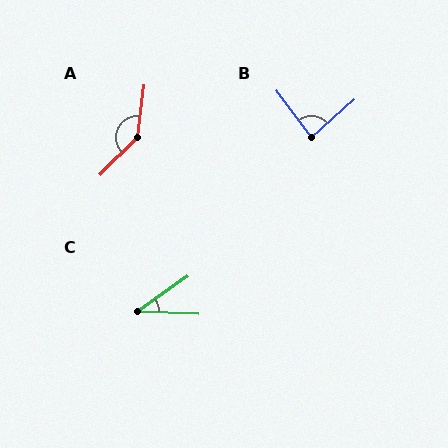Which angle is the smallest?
C, at approximately 37 degrees.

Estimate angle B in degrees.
Approximately 85 degrees.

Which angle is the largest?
A, at approximately 142 degrees.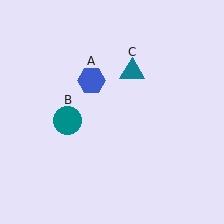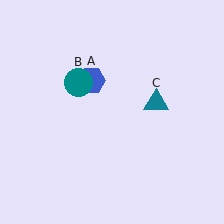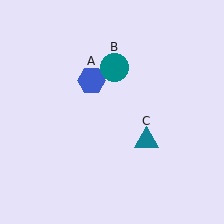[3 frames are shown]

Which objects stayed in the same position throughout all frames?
Blue hexagon (object A) remained stationary.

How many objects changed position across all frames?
2 objects changed position: teal circle (object B), teal triangle (object C).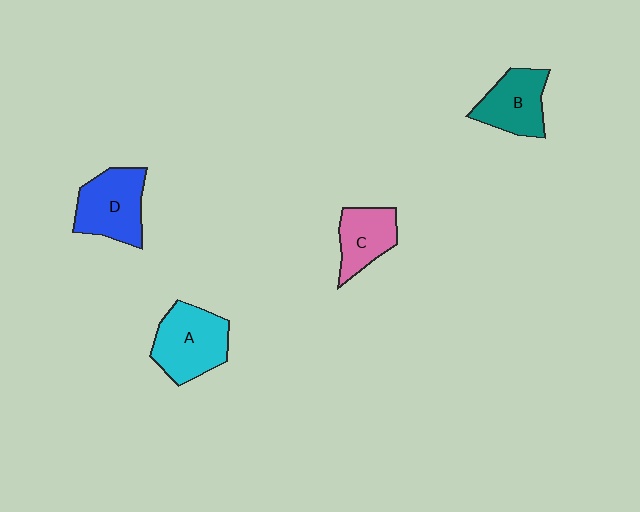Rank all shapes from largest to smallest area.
From largest to smallest: A (cyan), D (blue), B (teal), C (pink).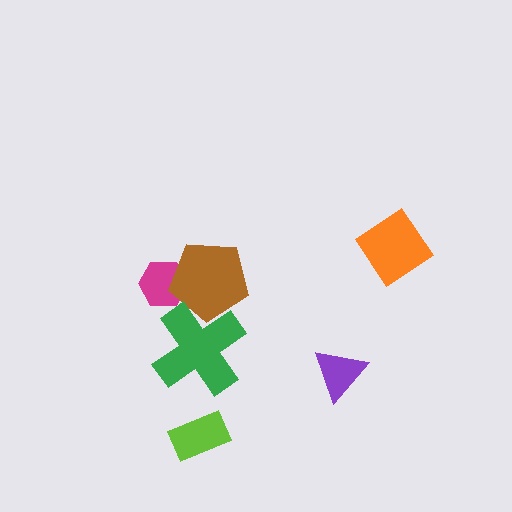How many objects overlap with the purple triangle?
0 objects overlap with the purple triangle.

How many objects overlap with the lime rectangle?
0 objects overlap with the lime rectangle.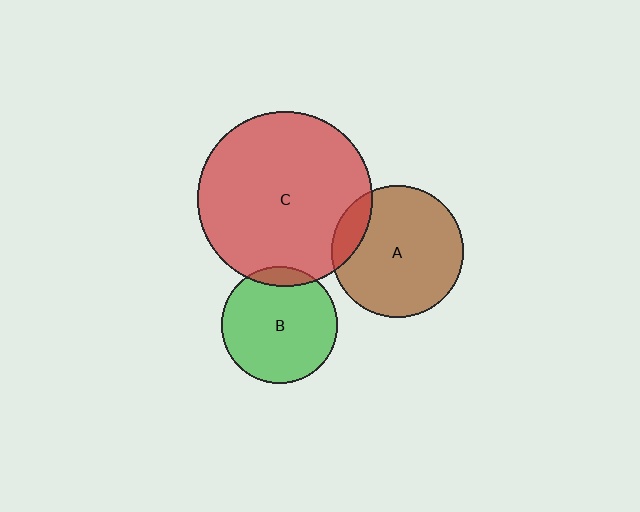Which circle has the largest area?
Circle C (red).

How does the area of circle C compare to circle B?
Approximately 2.3 times.